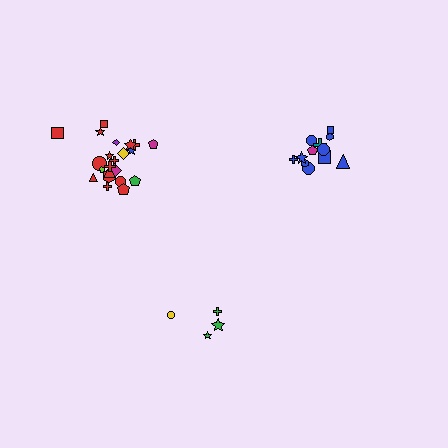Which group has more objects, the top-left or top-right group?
The top-left group.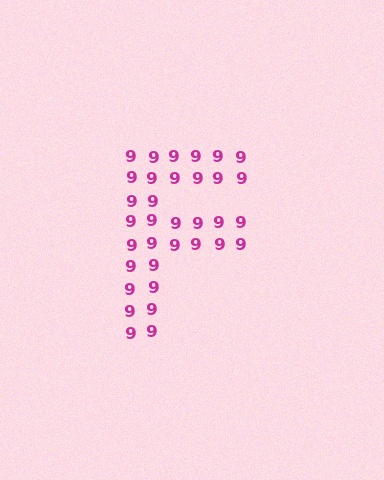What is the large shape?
The large shape is the letter F.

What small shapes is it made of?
It is made of small digit 9's.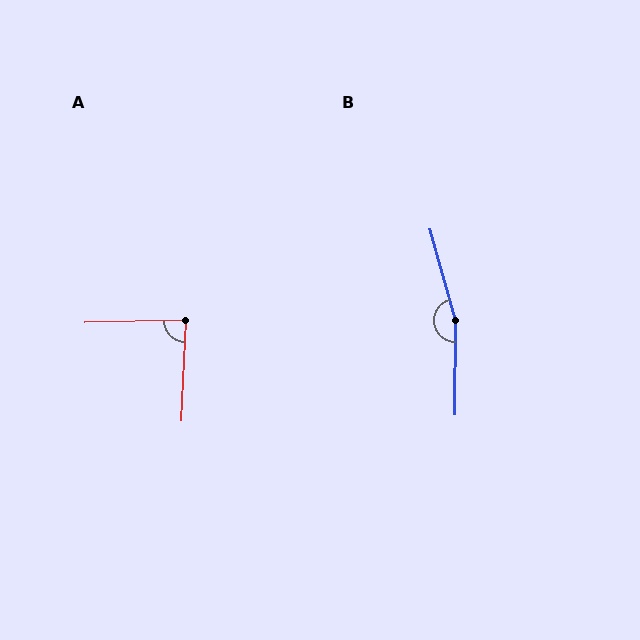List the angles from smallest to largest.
A (86°), B (164°).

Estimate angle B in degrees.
Approximately 164 degrees.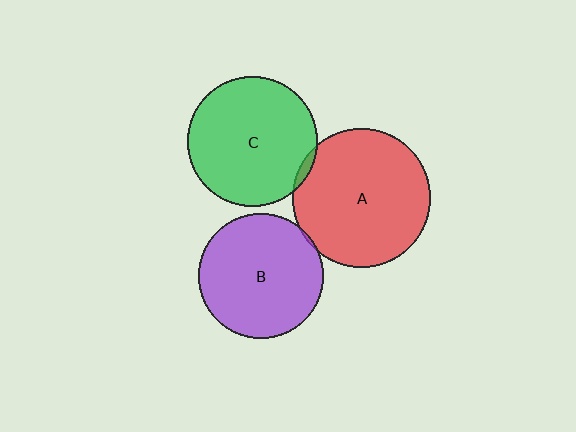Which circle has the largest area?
Circle A (red).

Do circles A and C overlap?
Yes.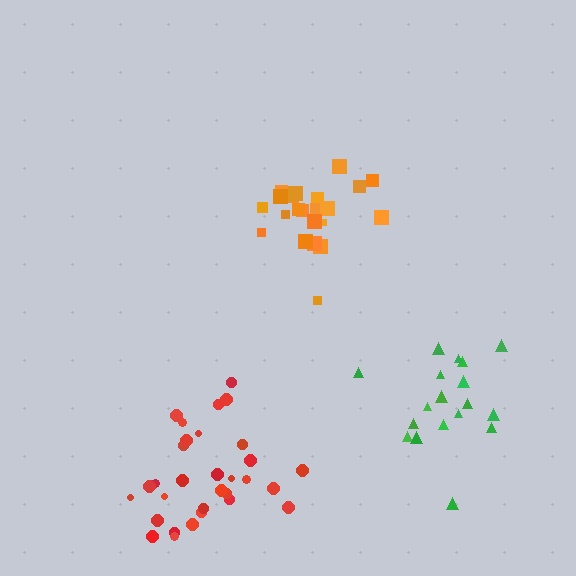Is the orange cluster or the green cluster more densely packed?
Orange.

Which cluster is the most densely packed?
Orange.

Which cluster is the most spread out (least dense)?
Green.